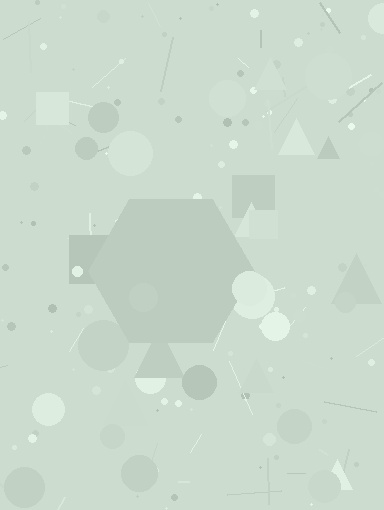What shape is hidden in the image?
A hexagon is hidden in the image.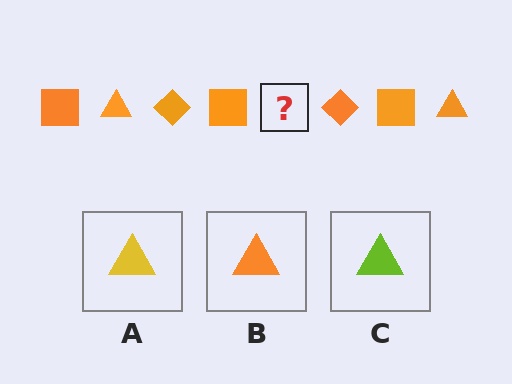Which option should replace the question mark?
Option B.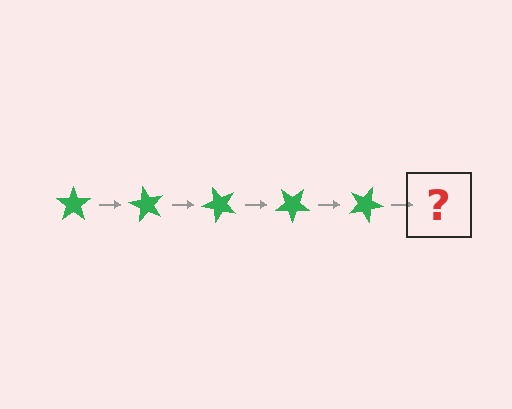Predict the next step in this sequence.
The next step is a green star rotated 300 degrees.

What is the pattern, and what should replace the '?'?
The pattern is that the star rotates 60 degrees each step. The '?' should be a green star rotated 300 degrees.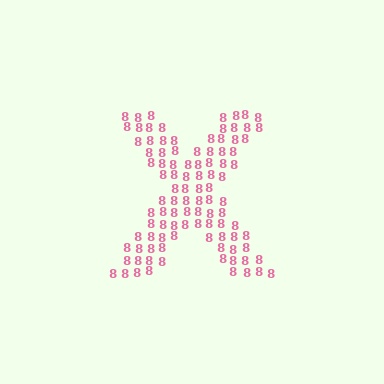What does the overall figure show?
The overall figure shows the letter X.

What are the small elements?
The small elements are digit 8's.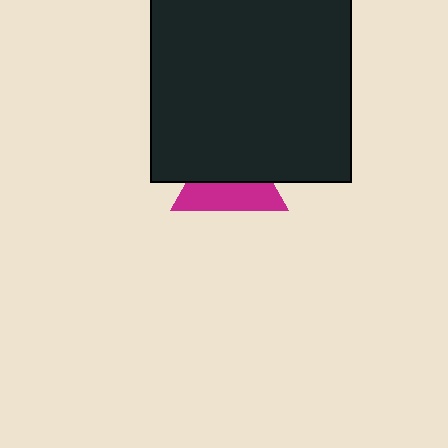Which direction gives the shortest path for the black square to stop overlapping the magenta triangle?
Moving up gives the shortest separation.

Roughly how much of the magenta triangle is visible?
About half of it is visible (roughly 46%).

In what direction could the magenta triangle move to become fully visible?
The magenta triangle could move down. That would shift it out from behind the black square entirely.